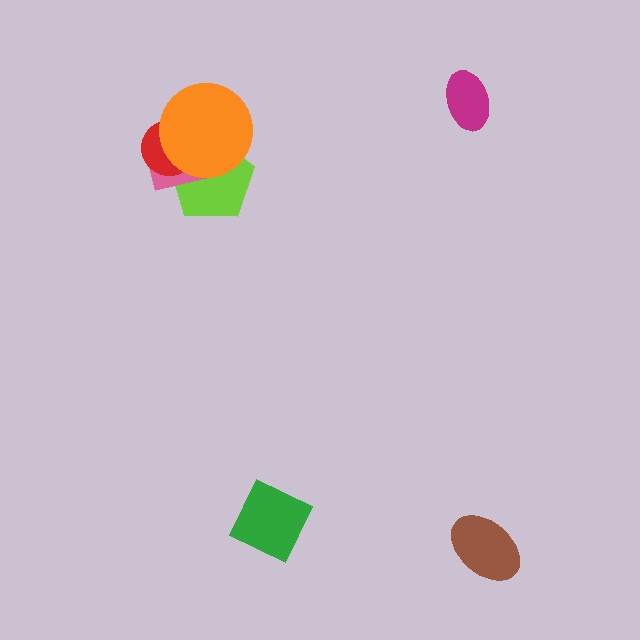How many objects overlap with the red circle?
3 objects overlap with the red circle.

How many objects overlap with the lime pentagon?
3 objects overlap with the lime pentagon.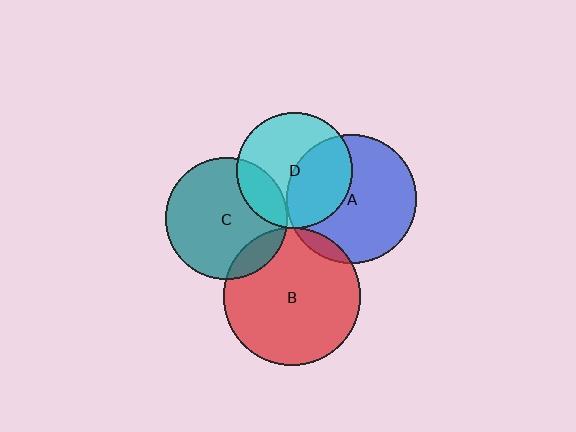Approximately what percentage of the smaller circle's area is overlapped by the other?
Approximately 20%.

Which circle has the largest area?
Circle B (red).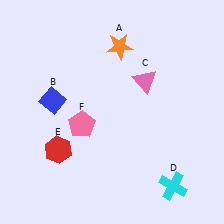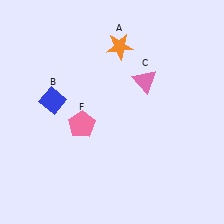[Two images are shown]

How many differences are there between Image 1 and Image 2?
There are 2 differences between the two images.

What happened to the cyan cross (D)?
The cyan cross (D) was removed in Image 2. It was in the bottom-right area of Image 1.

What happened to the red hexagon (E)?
The red hexagon (E) was removed in Image 2. It was in the bottom-left area of Image 1.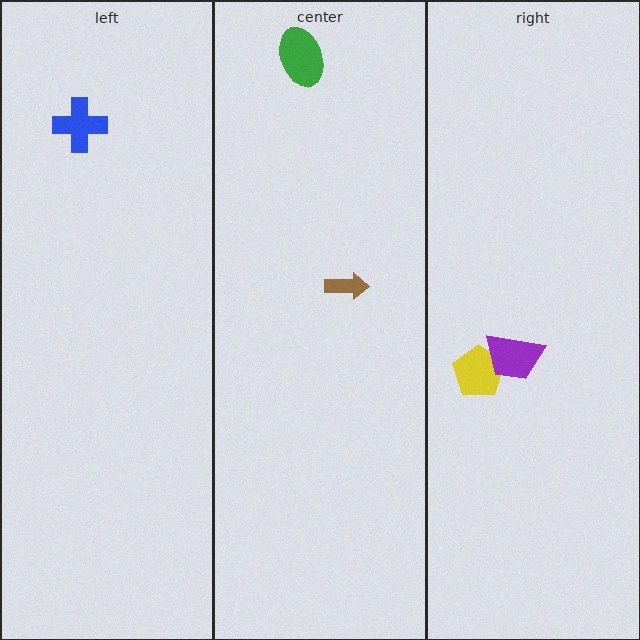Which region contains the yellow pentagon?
The right region.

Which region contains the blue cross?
The left region.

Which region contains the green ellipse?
The center region.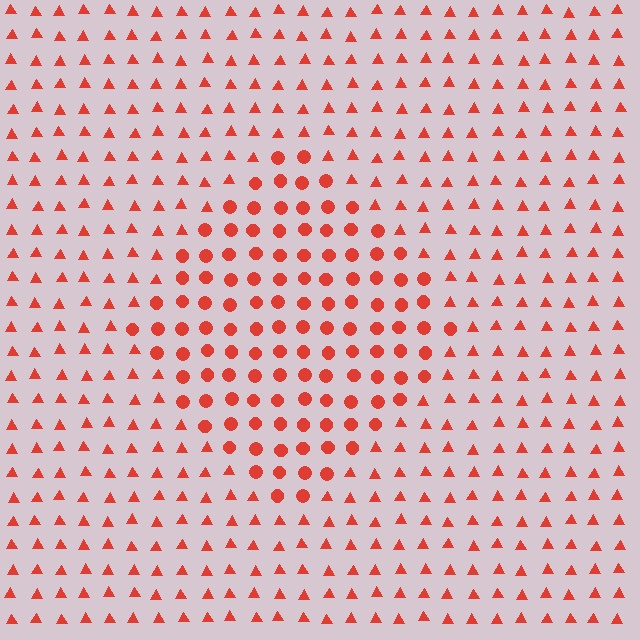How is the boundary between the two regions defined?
The boundary is defined by a change in element shape: circles inside vs. triangles outside. All elements share the same color and spacing.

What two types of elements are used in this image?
The image uses circles inside the diamond region and triangles outside it.